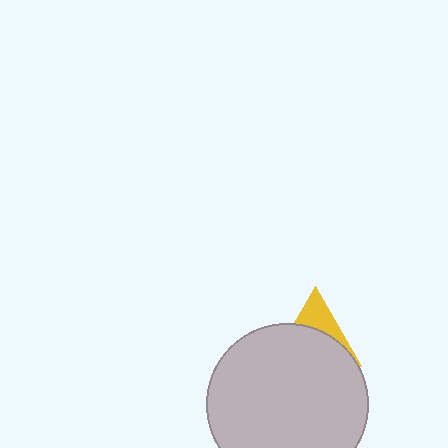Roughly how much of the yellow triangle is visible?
A small part of it is visible (roughly 33%).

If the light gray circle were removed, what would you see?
You would see the complete yellow triangle.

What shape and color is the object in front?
The object in front is a light gray circle.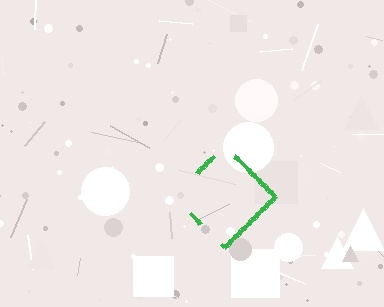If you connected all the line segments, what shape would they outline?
They would outline a diamond.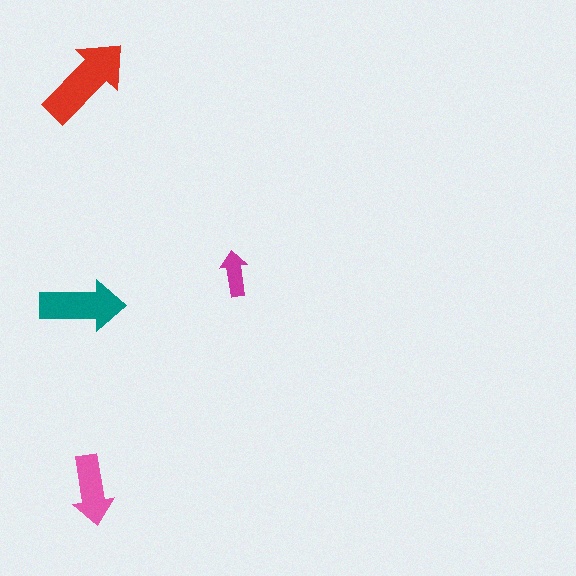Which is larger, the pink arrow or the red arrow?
The red one.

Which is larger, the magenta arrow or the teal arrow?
The teal one.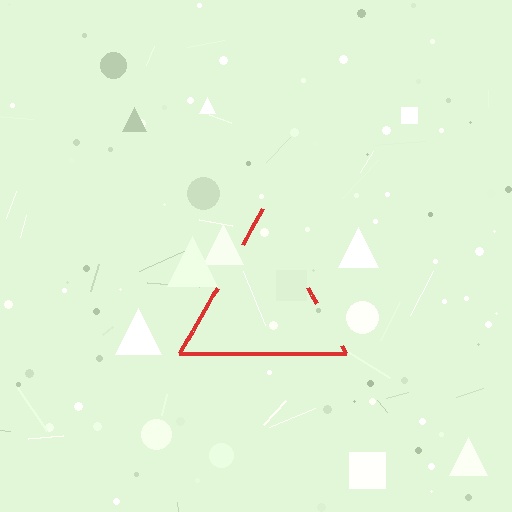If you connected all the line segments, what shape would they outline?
They would outline a triangle.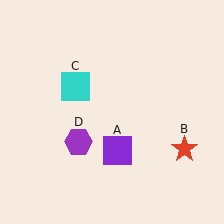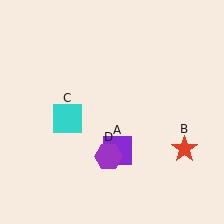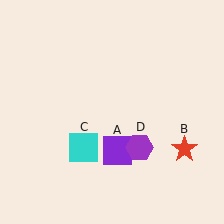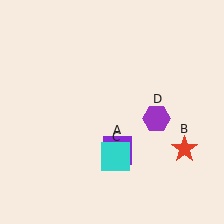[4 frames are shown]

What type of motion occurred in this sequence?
The cyan square (object C), purple hexagon (object D) rotated counterclockwise around the center of the scene.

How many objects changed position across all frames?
2 objects changed position: cyan square (object C), purple hexagon (object D).